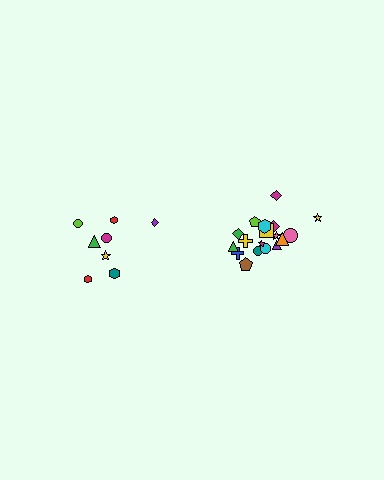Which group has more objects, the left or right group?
The right group.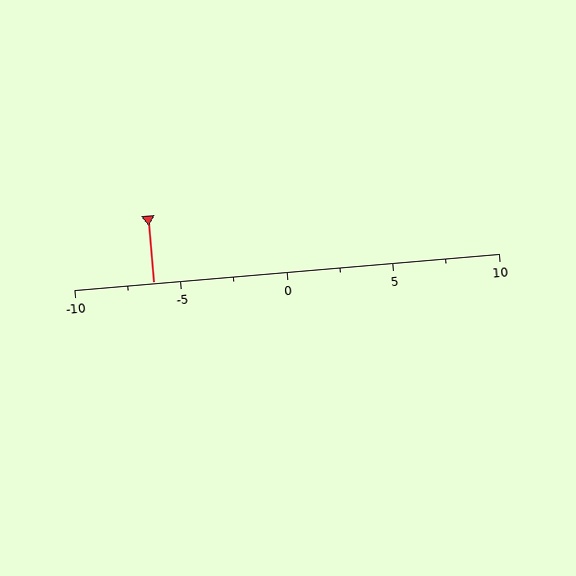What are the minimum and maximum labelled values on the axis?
The axis runs from -10 to 10.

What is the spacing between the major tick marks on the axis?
The major ticks are spaced 5 apart.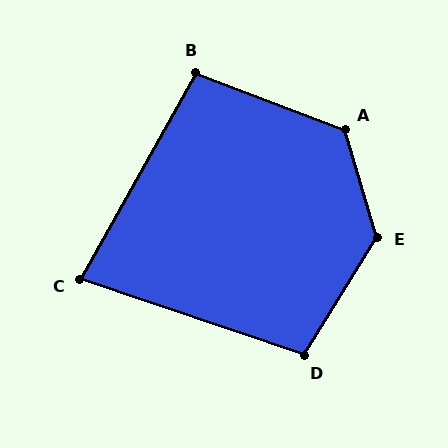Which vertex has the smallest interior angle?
C, at approximately 80 degrees.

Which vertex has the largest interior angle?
E, at approximately 132 degrees.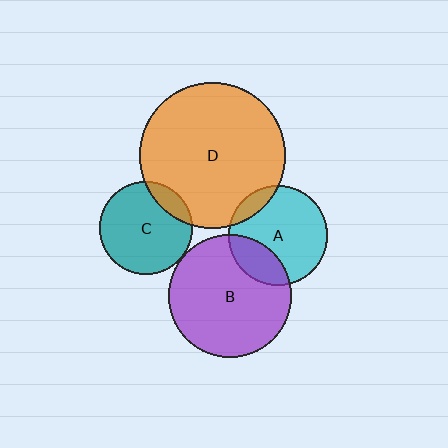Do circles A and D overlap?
Yes.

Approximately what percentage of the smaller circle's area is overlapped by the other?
Approximately 10%.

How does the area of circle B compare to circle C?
Approximately 1.7 times.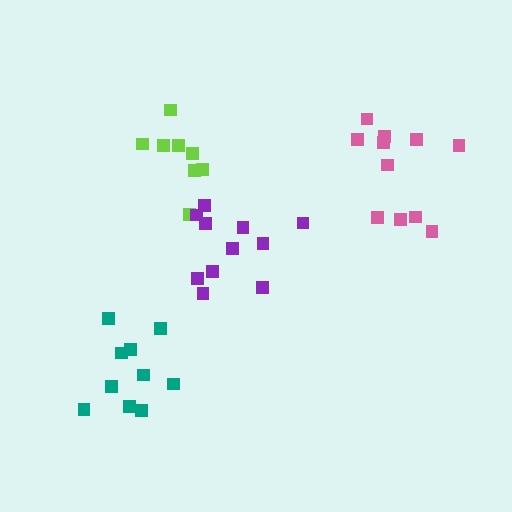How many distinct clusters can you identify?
There are 4 distinct clusters.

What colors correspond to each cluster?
The clusters are colored: lime, teal, pink, purple.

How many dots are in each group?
Group 1: 8 dots, Group 2: 10 dots, Group 3: 11 dots, Group 4: 11 dots (40 total).